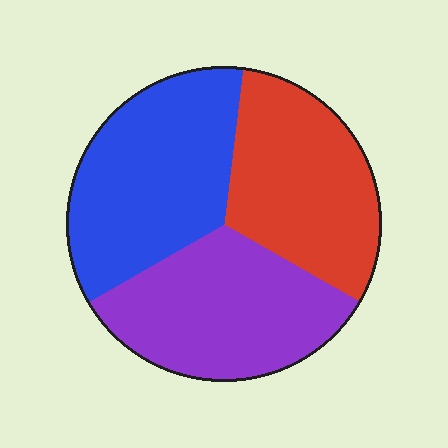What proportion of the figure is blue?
Blue covers roughly 35% of the figure.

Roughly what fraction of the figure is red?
Red takes up between a sixth and a third of the figure.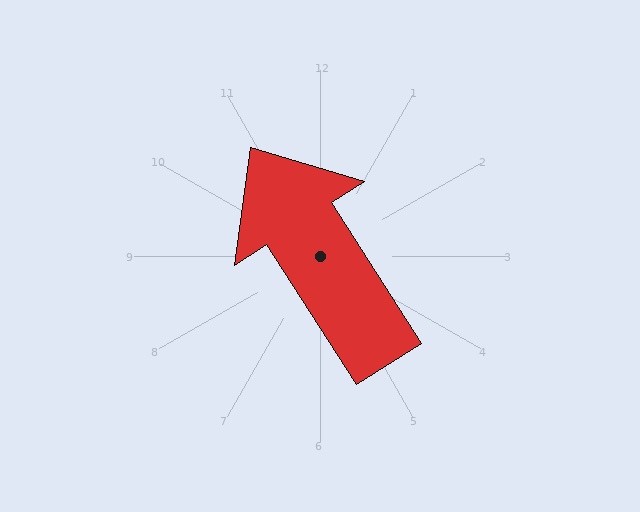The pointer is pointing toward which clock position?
Roughly 11 o'clock.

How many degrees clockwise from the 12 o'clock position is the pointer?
Approximately 327 degrees.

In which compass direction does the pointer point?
Northwest.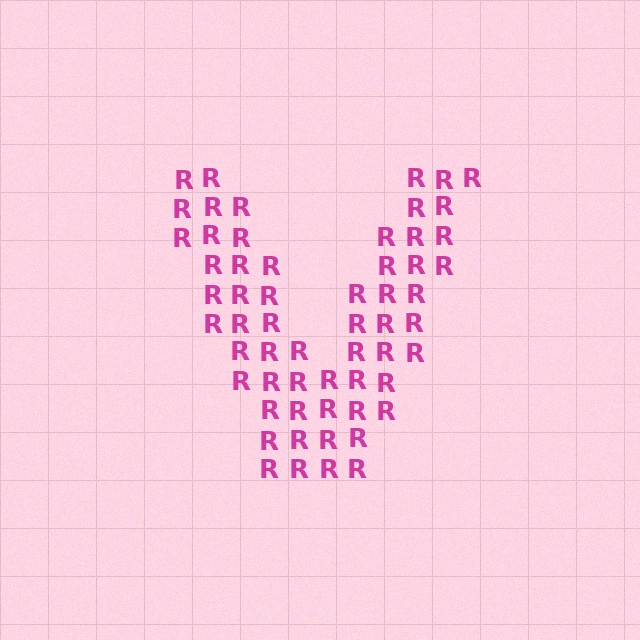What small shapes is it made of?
It is made of small letter R's.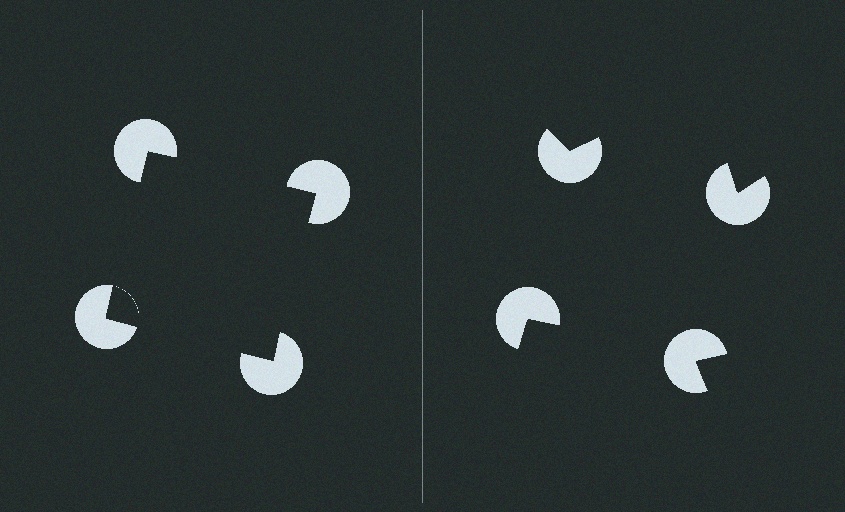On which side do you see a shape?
An illusory square appears on the left side. On the right side the wedge cuts are rotated, so no coherent shape forms.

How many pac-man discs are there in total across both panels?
8 — 4 on each side.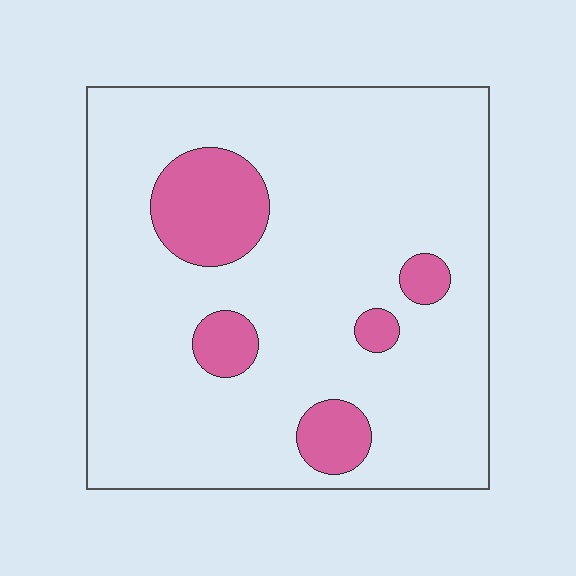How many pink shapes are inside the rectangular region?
5.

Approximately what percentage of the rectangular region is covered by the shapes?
Approximately 15%.